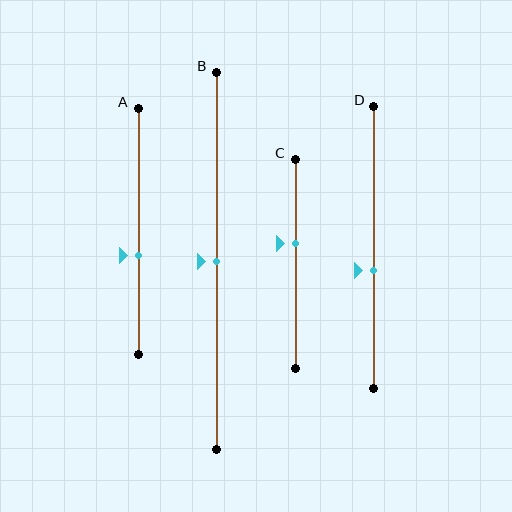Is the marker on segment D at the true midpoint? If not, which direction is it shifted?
No, the marker on segment D is shifted downward by about 8% of the segment length.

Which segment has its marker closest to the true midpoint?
Segment B has its marker closest to the true midpoint.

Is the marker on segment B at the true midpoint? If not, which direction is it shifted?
Yes, the marker on segment B is at the true midpoint.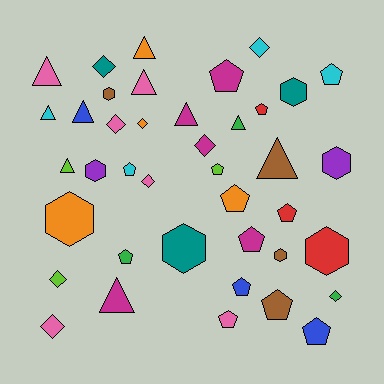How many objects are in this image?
There are 40 objects.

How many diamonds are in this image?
There are 9 diamonds.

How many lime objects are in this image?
There are 3 lime objects.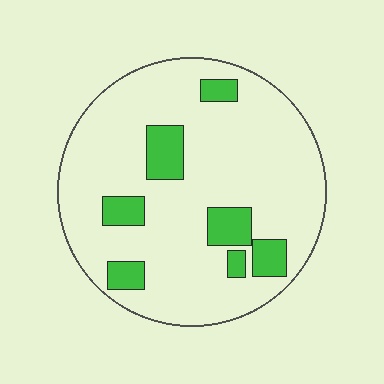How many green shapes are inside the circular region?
7.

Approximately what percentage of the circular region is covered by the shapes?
Approximately 15%.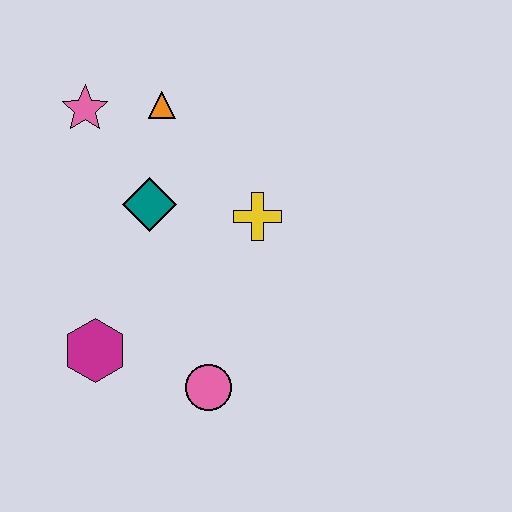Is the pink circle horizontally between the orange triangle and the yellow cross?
Yes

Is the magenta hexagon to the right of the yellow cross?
No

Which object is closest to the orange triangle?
The pink star is closest to the orange triangle.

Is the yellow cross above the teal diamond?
No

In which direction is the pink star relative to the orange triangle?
The pink star is to the left of the orange triangle.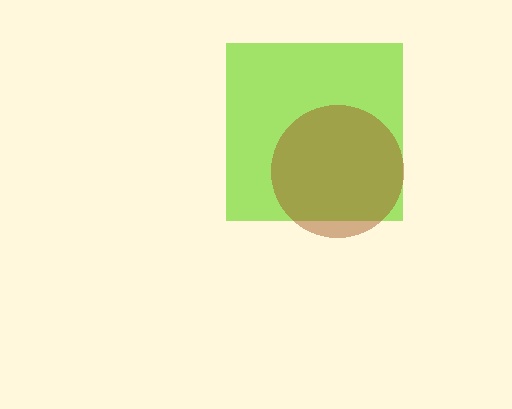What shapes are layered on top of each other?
The layered shapes are: a lime square, a brown circle.